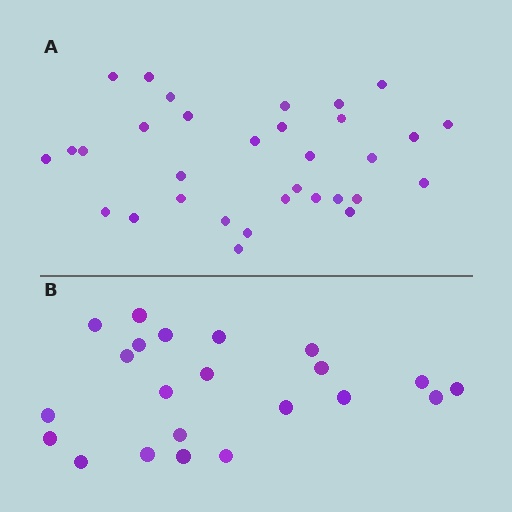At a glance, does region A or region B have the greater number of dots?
Region A (the top region) has more dots.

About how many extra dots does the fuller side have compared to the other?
Region A has roughly 10 or so more dots than region B.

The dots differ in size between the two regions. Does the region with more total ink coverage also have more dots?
No. Region B has more total ink coverage because its dots are larger, but region A actually contains more individual dots. Total area can be misleading — the number of items is what matters here.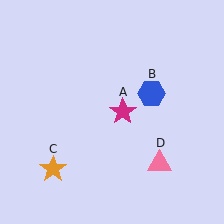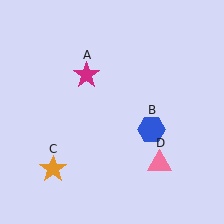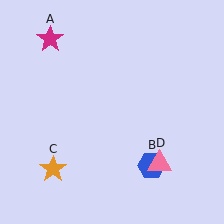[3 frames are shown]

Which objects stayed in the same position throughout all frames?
Orange star (object C) and pink triangle (object D) remained stationary.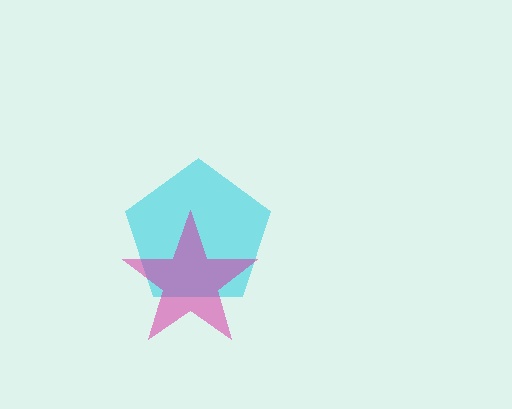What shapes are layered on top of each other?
The layered shapes are: a cyan pentagon, a magenta star.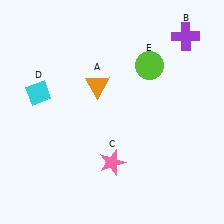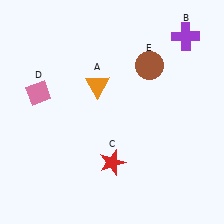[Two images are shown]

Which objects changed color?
C changed from pink to red. D changed from cyan to pink. E changed from lime to brown.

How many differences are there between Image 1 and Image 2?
There are 3 differences between the two images.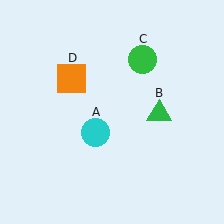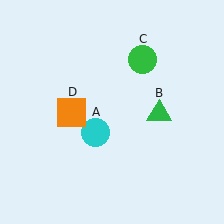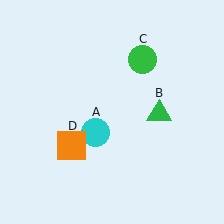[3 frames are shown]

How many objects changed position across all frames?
1 object changed position: orange square (object D).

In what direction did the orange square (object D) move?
The orange square (object D) moved down.